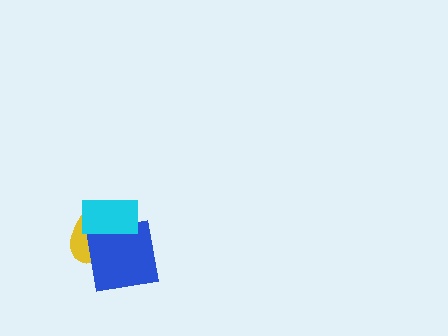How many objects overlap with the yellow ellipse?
2 objects overlap with the yellow ellipse.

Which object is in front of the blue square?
The cyan rectangle is in front of the blue square.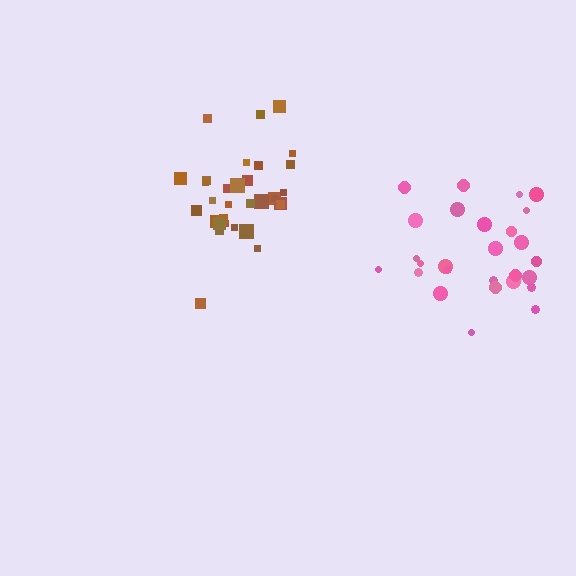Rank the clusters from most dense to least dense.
brown, pink.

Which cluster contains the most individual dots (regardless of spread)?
Brown (32).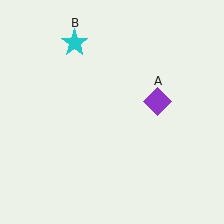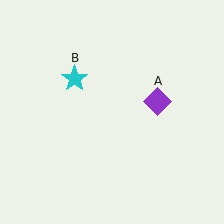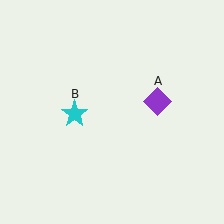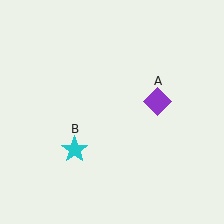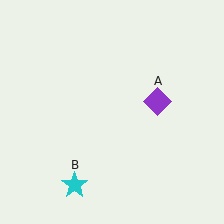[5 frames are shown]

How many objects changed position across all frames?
1 object changed position: cyan star (object B).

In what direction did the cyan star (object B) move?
The cyan star (object B) moved down.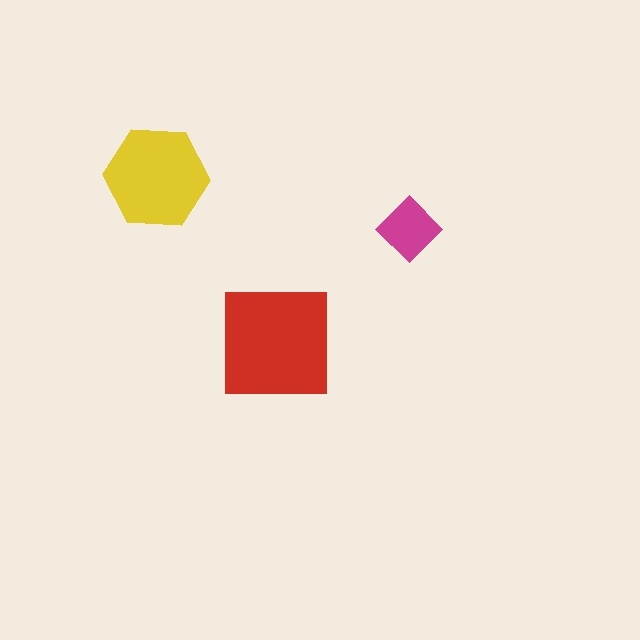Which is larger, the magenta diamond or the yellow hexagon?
The yellow hexagon.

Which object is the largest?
The red square.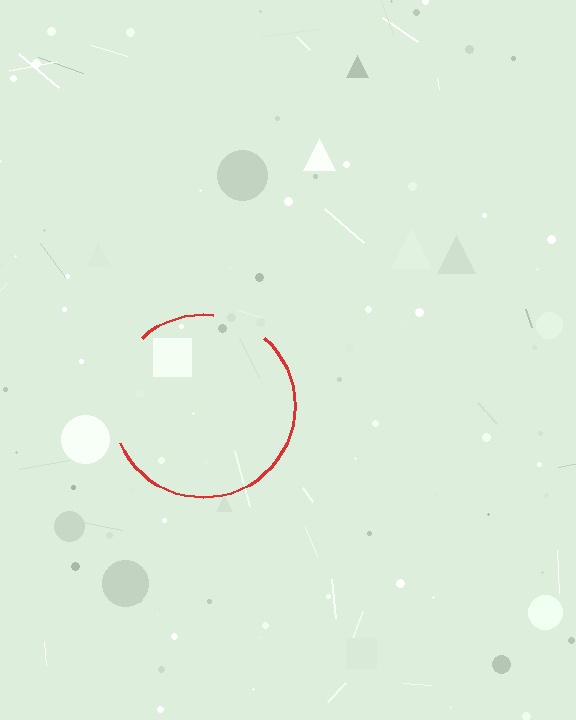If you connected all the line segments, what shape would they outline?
They would outline a circle.